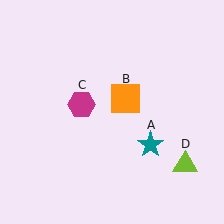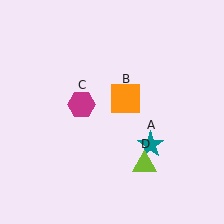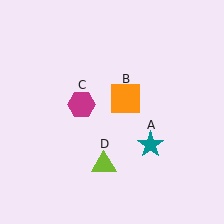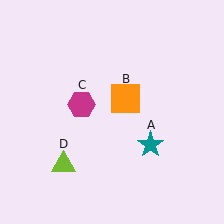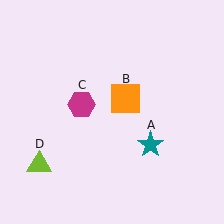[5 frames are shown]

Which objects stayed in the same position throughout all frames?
Teal star (object A) and orange square (object B) and magenta hexagon (object C) remained stationary.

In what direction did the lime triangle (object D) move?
The lime triangle (object D) moved left.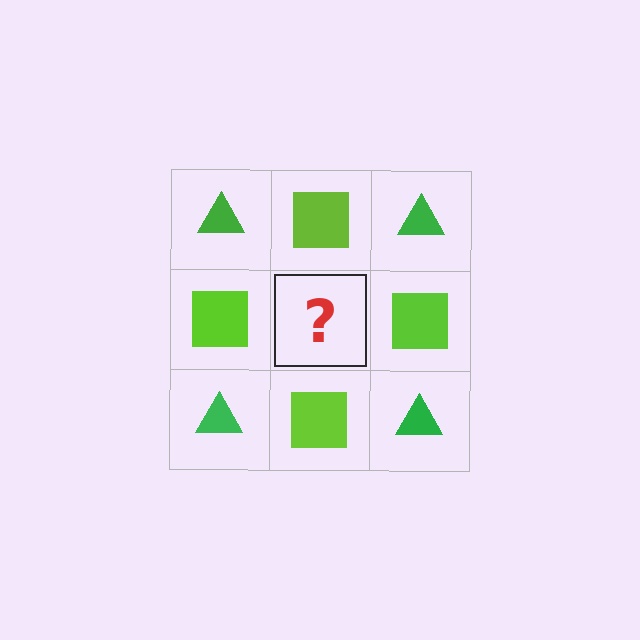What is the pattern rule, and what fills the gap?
The rule is that it alternates green triangle and lime square in a checkerboard pattern. The gap should be filled with a green triangle.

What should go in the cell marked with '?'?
The missing cell should contain a green triangle.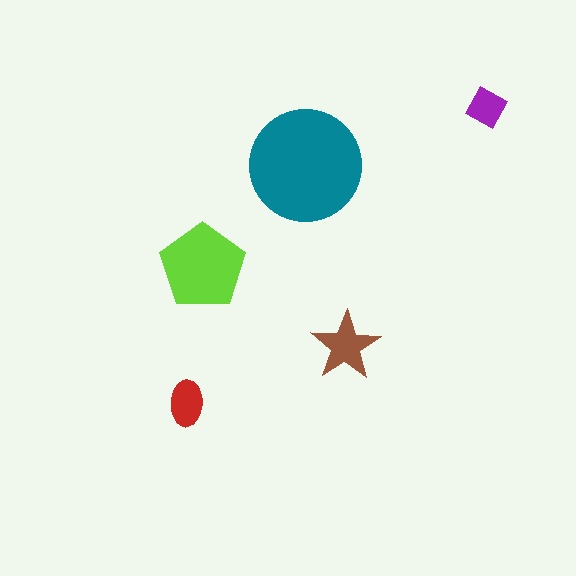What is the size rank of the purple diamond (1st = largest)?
5th.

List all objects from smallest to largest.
The purple diamond, the red ellipse, the brown star, the lime pentagon, the teal circle.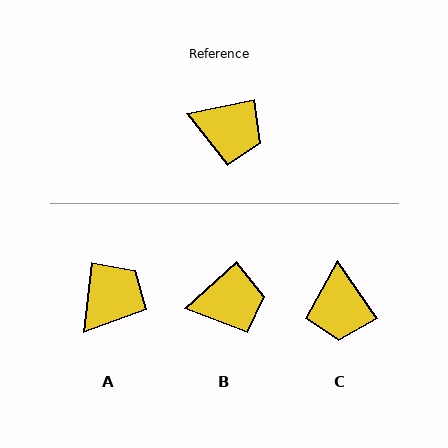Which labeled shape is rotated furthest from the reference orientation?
A, about 72 degrees away.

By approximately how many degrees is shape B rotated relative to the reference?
Approximately 31 degrees counter-clockwise.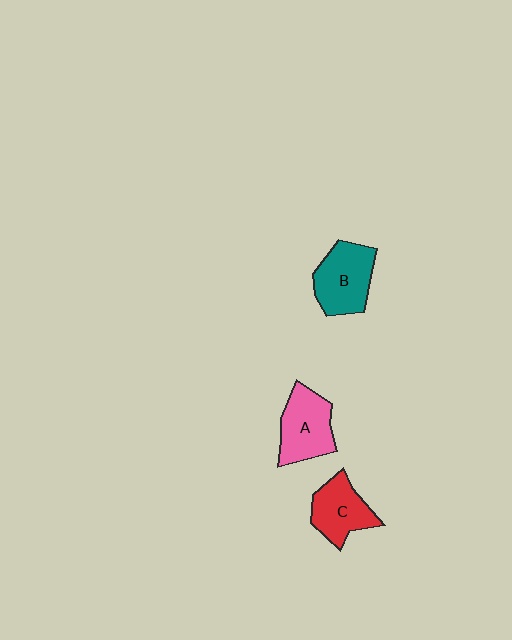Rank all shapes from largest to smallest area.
From largest to smallest: B (teal), A (pink), C (red).